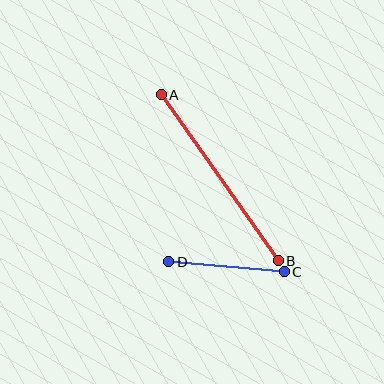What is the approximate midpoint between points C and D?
The midpoint is at approximately (227, 267) pixels.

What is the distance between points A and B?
The distance is approximately 203 pixels.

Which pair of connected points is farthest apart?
Points A and B are farthest apart.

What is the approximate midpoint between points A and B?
The midpoint is at approximately (220, 178) pixels.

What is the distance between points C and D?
The distance is approximately 116 pixels.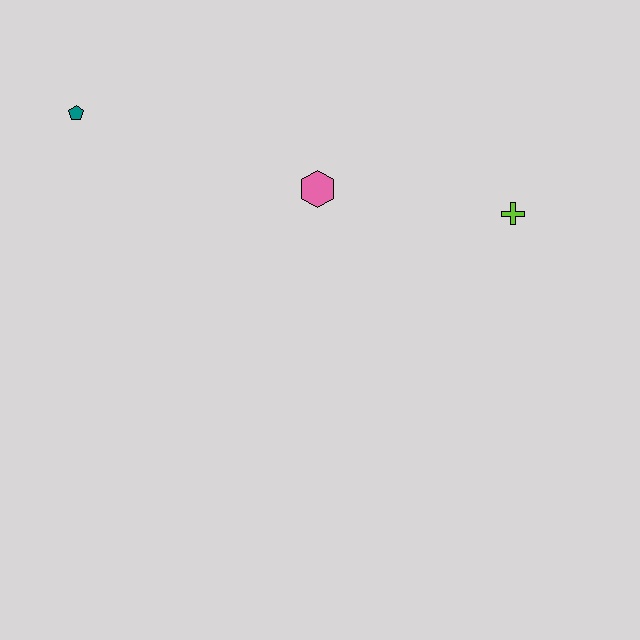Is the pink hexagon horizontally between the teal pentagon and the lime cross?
Yes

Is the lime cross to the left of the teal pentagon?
No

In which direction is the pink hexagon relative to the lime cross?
The pink hexagon is to the left of the lime cross.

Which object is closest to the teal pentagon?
The pink hexagon is closest to the teal pentagon.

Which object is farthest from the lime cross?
The teal pentagon is farthest from the lime cross.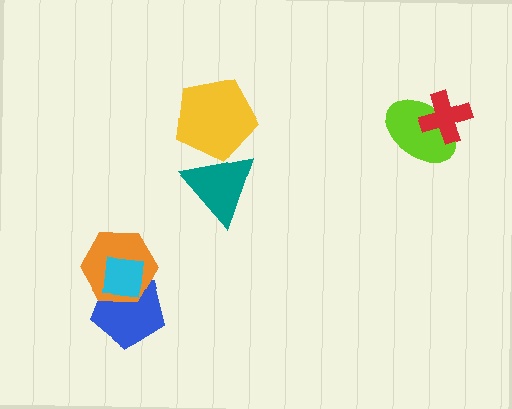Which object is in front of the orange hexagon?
The cyan square is in front of the orange hexagon.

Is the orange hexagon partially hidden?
Yes, it is partially covered by another shape.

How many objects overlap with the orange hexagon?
2 objects overlap with the orange hexagon.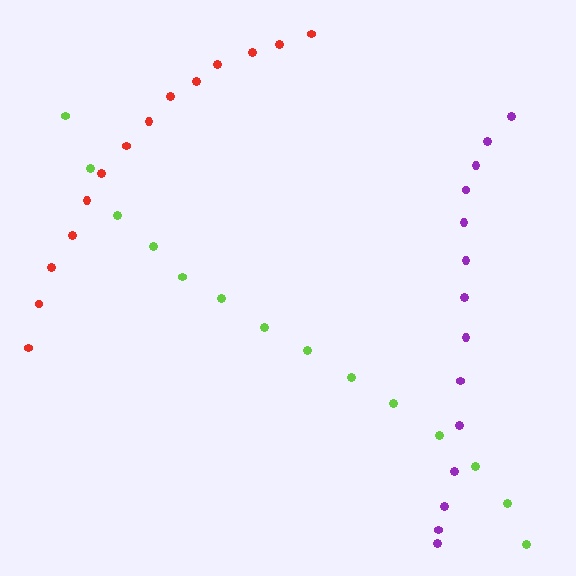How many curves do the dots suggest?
There are 3 distinct paths.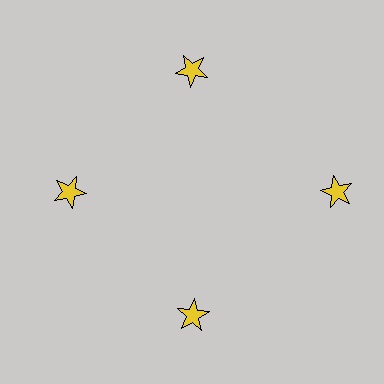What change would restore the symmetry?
The symmetry would be restored by moving it inward, back onto the ring so that all 4 stars sit at equal angles and equal distance from the center.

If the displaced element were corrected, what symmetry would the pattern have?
It would have 4-fold rotational symmetry — the pattern would map onto itself every 90 degrees.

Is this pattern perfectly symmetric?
No. The 4 yellow stars are arranged in a ring, but one element near the 3 o'clock position is pushed outward from the center, breaking the 4-fold rotational symmetry.